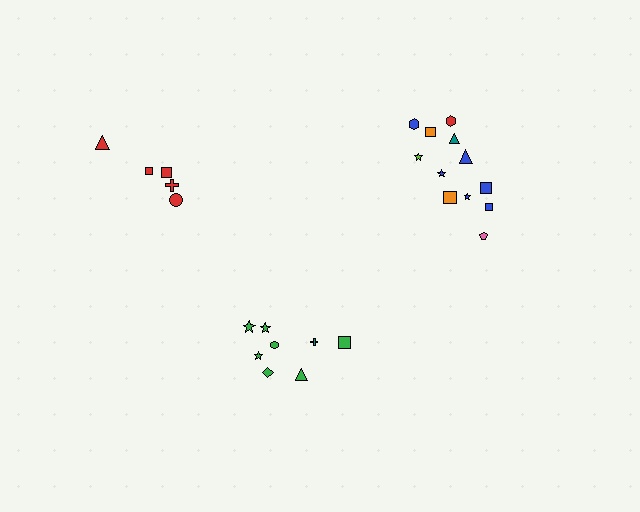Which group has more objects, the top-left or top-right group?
The top-right group.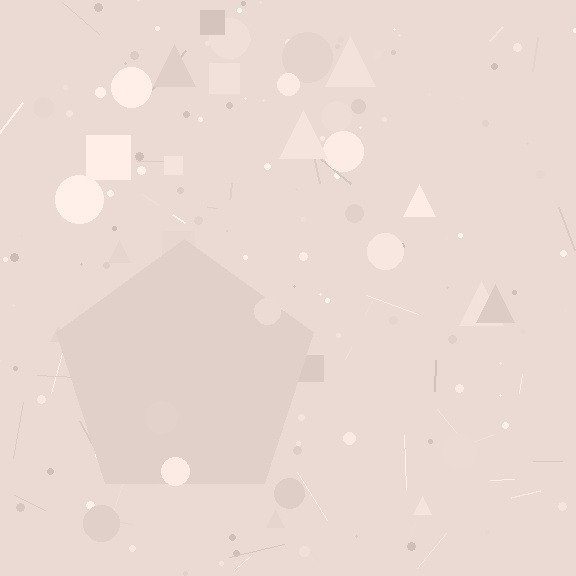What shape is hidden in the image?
A pentagon is hidden in the image.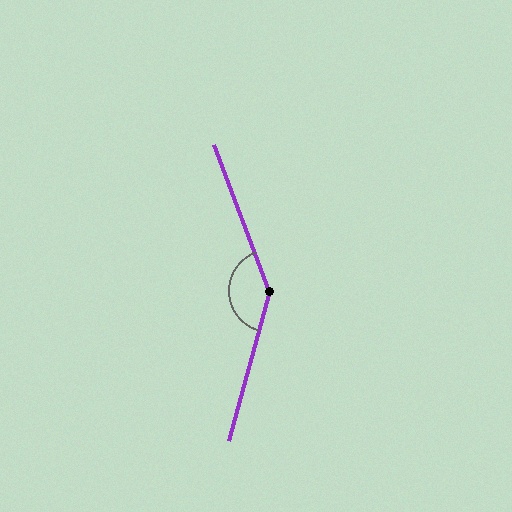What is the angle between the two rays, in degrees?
Approximately 144 degrees.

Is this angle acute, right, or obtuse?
It is obtuse.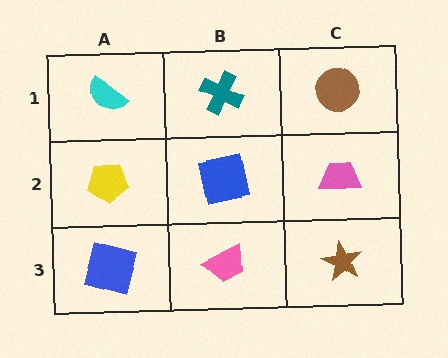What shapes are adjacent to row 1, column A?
A yellow pentagon (row 2, column A), a teal cross (row 1, column B).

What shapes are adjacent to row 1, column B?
A blue square (row 2, column B), a cyan semicircle (row 1, column A), a brown circle (row 1, column C).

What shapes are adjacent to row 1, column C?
A pink trapezoid (row 2, column C), a teal cross (row 1, column B).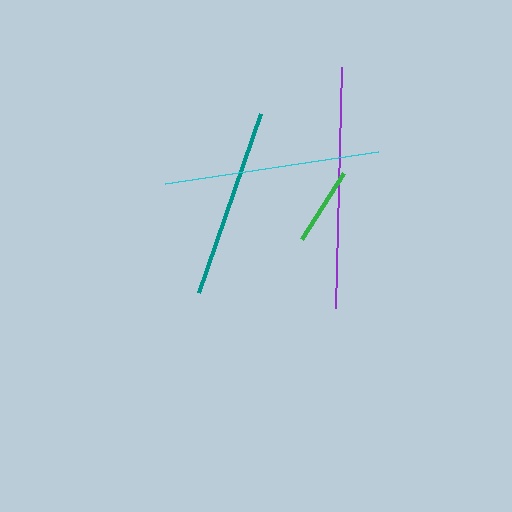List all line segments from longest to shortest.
From longest to shortest: purple, cyan, teal, green.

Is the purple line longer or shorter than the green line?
The purple line is longer than the green line.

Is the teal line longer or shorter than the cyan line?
The cyan line is longer than the teal line.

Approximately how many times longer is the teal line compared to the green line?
The teal line is approximately 2.4 times the length of the green line.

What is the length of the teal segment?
The teal segment is approximately 189 pixels long.